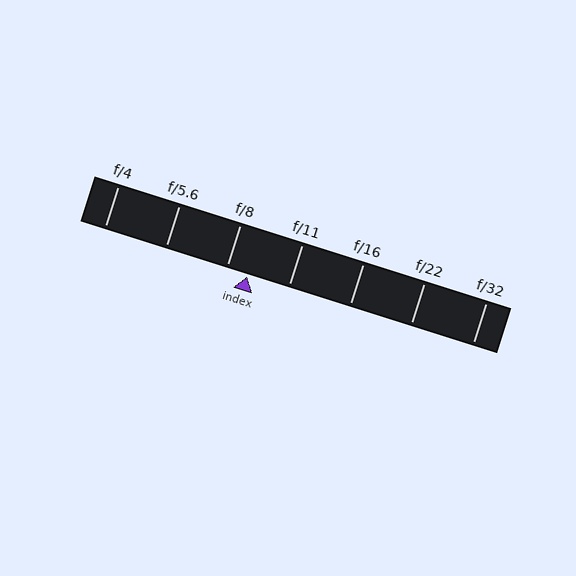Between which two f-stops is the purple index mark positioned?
The index mark is between f/8 and f/11.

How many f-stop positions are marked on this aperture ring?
There are 7 f-stop positions marked.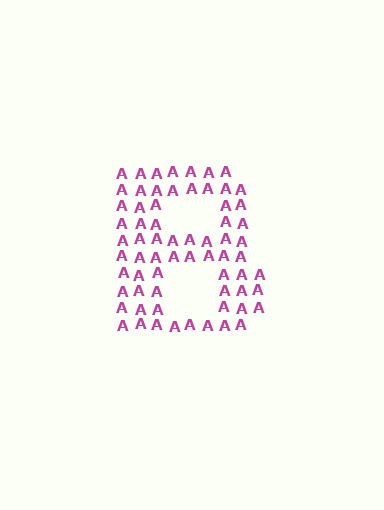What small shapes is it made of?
It is made of small letter A's.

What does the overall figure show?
The overall figure shows the letter B.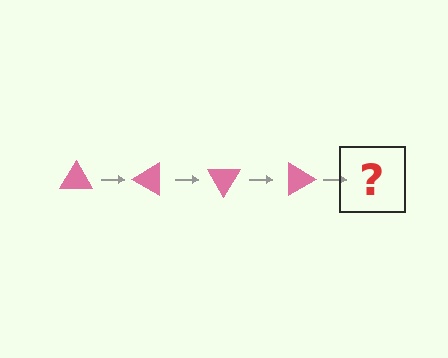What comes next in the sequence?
The next element should be a pink triangle rotated 120 degrees.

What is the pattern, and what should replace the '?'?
The pattern is that the triangle rotates 30 degrees each step. The '?' should be a pink triangle rotated 120 degrees.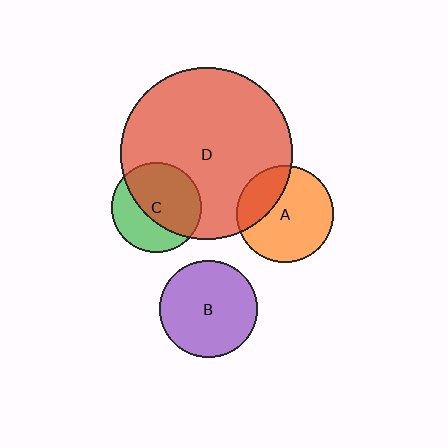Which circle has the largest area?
Circle D (red).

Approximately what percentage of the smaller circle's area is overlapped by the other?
Approximately 30%.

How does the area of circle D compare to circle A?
Approximately 3.2 times.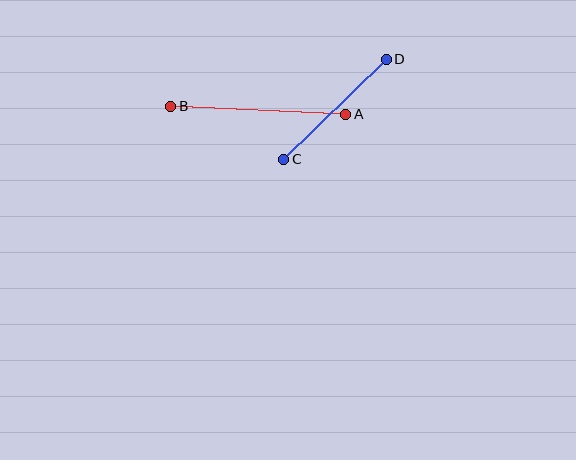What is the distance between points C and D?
The distance is approximately 143 pixels.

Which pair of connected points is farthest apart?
Points A and B are farthest apart.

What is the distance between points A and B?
The distance is approximately 175 pixels.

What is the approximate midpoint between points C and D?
The midpoint is at approximately (335, 109) pixels.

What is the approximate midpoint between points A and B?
The midpoint is at approximately (258, 110) pixels.